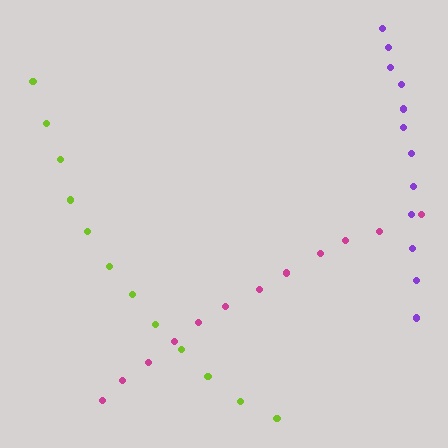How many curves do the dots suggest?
There are 3 distinct paths.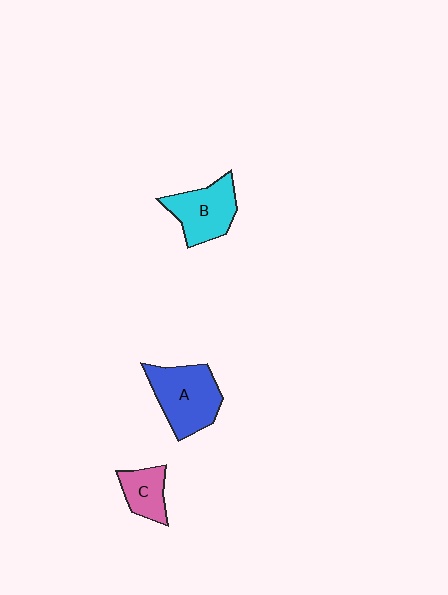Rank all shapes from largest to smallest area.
From largest to smallest: A (blue), B (cyan), C (pink).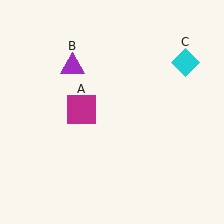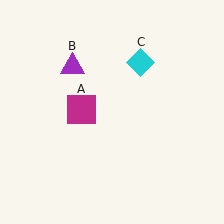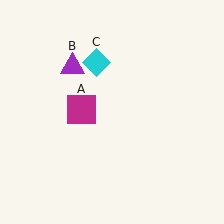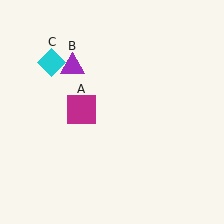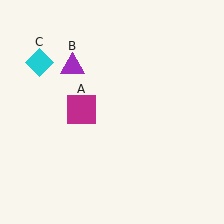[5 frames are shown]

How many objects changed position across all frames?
1 object changed position: cyan diamond (object C).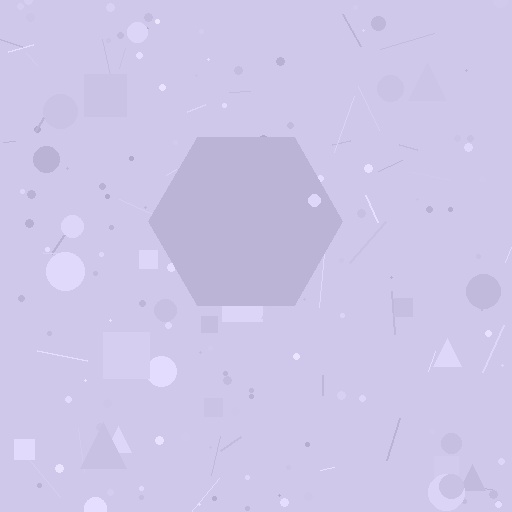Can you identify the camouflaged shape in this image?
The camouflaged shape is a hexagon.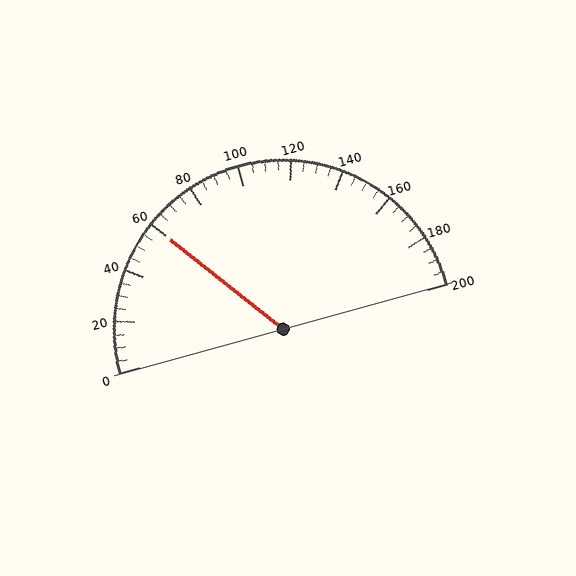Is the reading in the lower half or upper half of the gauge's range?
The reading is in the lower half of the range (0 to 200).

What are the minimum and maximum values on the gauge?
The gauge ranges from 0 to 200.